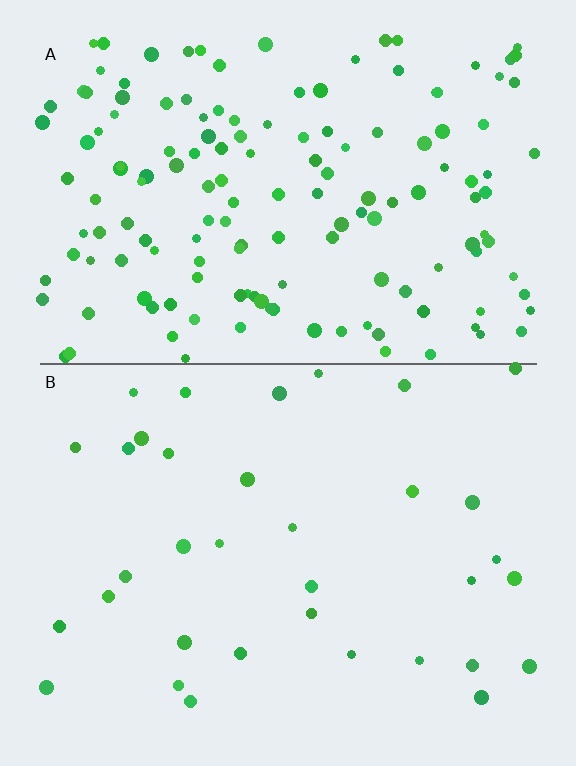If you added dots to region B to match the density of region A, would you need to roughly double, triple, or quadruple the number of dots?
Approximately quadruple.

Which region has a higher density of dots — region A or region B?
A (the top).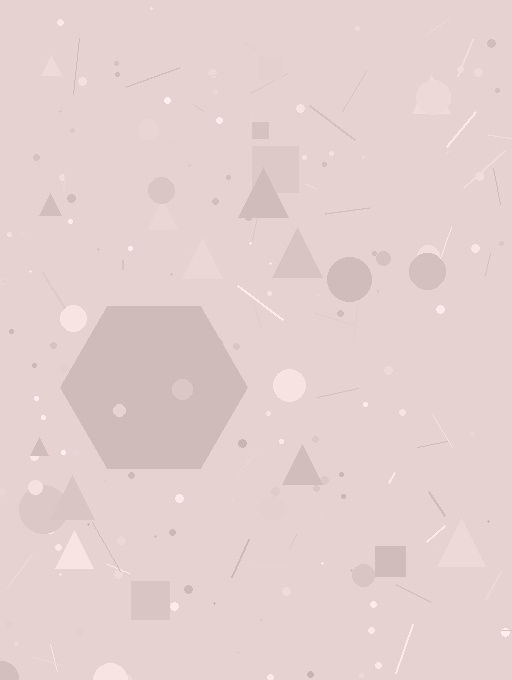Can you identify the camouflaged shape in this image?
The camouflaged shape is a hexagon.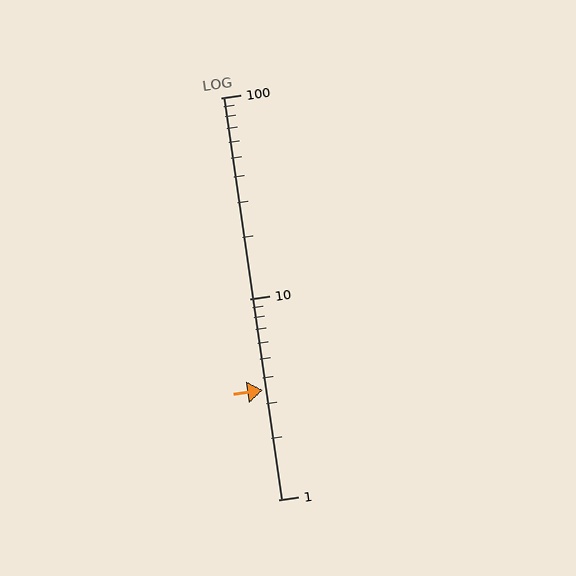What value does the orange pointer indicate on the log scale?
The pointer indicates approximately 3.5.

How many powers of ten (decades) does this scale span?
The scale spans 2 decades, from 1 to 100.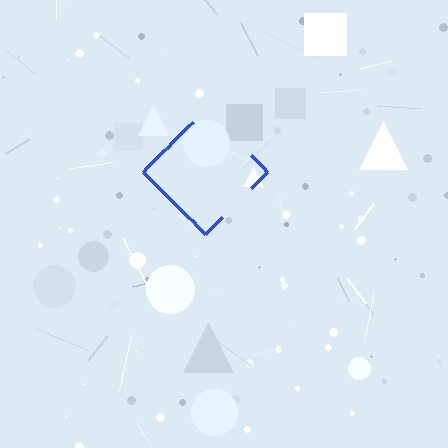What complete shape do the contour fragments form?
The contour fragments form a diamond.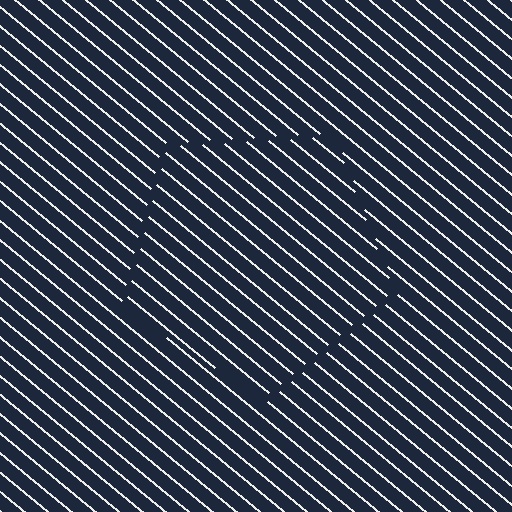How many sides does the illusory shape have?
5 sides — the line-ends trace a pentagon.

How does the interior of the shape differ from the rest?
The interior of the shape contains the same grating, shifted by half a period — the contour is defined by the phase discontinuity where line-ends from the inner and outer gratings abut.